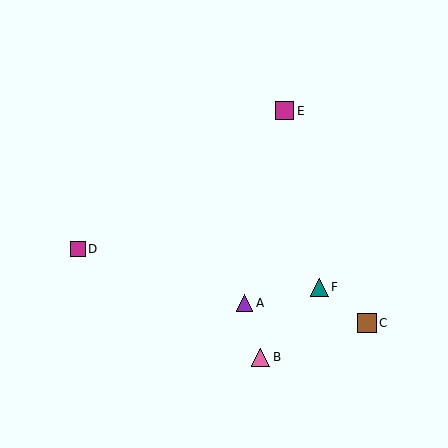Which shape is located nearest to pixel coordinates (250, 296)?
The purple triangle (labeled A) at (245, 303) is nearest to that location.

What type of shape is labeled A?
Shape A is a purple triangle.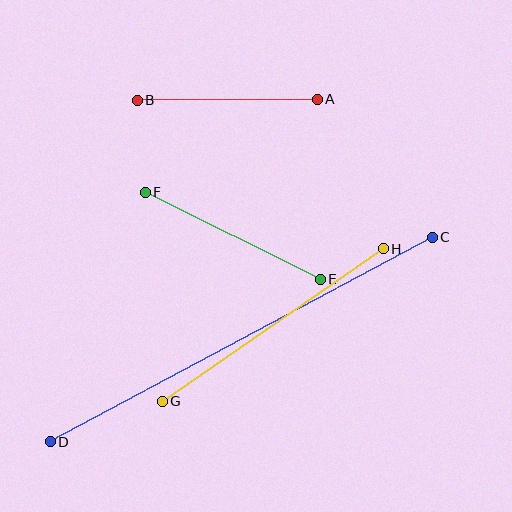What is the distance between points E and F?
The distance is approximately 196 pixels.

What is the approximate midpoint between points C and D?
The midpoint is at approximately (241, 340) pixels.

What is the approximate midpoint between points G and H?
The midpoint is at approximately (273, 325) pixels.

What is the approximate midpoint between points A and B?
The midpoint is at approximately (227, 100) pixels.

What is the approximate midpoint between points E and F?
The midpoint is at approximately (233, 236) pixels.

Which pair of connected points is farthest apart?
Points C and D are farthest apart.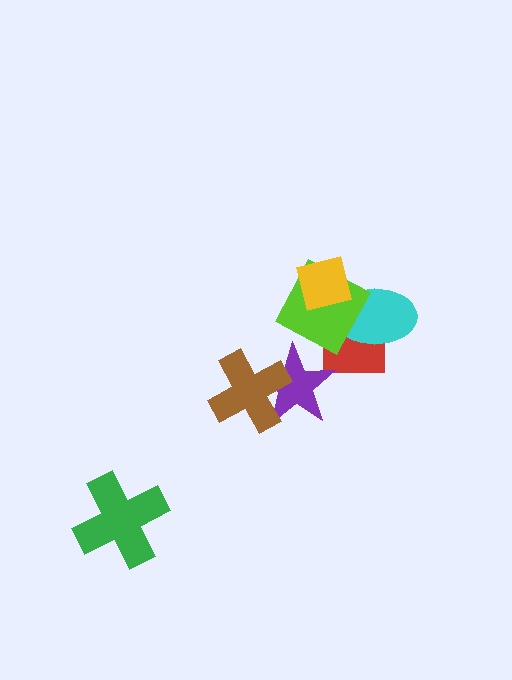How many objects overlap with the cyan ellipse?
3 objects overlap with the cyan ellipse.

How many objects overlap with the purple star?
3 objects overlap with the purple star.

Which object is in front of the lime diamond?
The yellow square is in front of the lime diamond.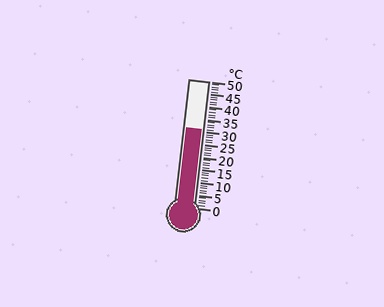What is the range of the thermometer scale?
The thermometer scale ranges from 0°C to 50°C.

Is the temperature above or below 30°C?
The temperature is above 30°C.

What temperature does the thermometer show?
The thermometer shows approximately 31°C.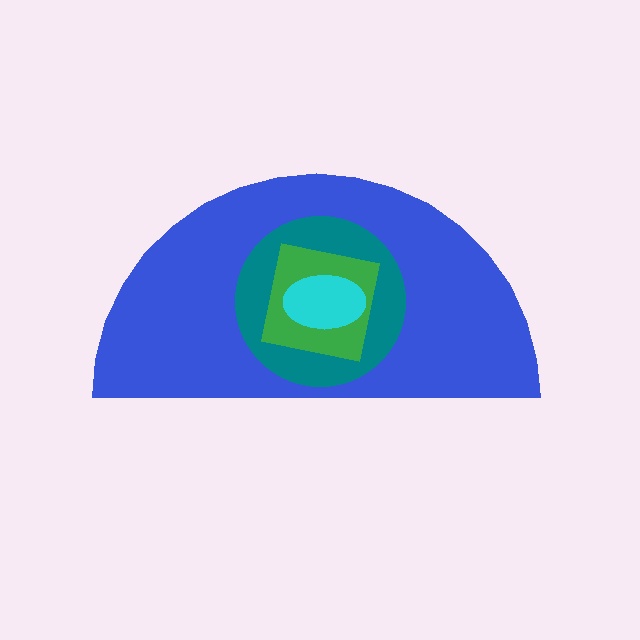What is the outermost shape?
The blue semicircle.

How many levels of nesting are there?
4.